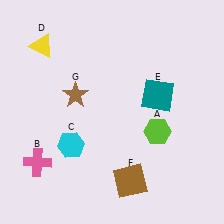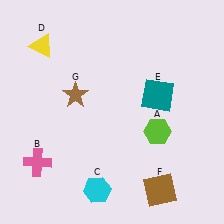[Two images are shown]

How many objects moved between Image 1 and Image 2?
2 objects moved between the two images.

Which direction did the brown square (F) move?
The brown square (F) moved right.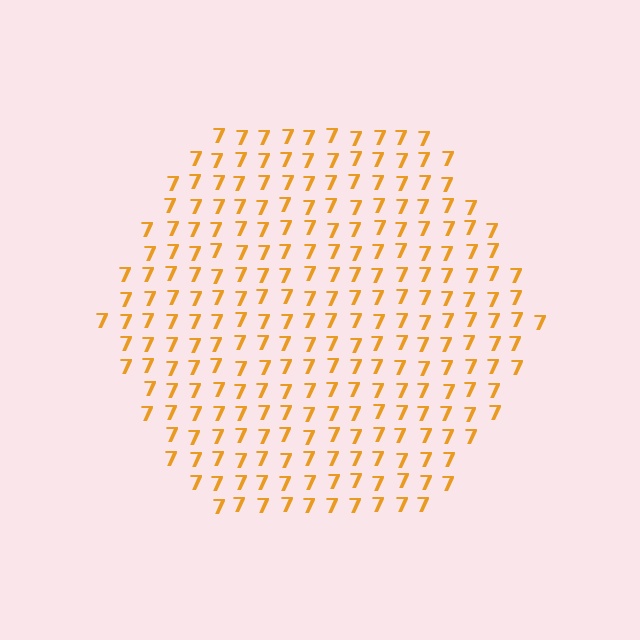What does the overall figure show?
The overall figure shows a hexagon.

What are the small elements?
The small elements are digit 7's.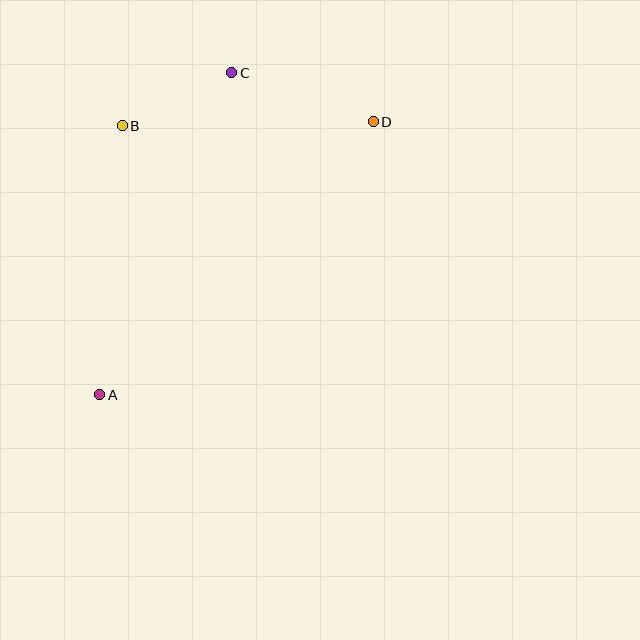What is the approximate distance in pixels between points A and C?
The distance between A and C is approximately 348 pixels.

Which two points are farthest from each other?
Points A and D are farthest from each other.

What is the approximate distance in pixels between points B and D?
The distance between B and D is approximately 251 pixels.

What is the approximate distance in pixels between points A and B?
The distance between A and B is approximately 270 pixels.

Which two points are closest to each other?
Points B and C are closest to each other.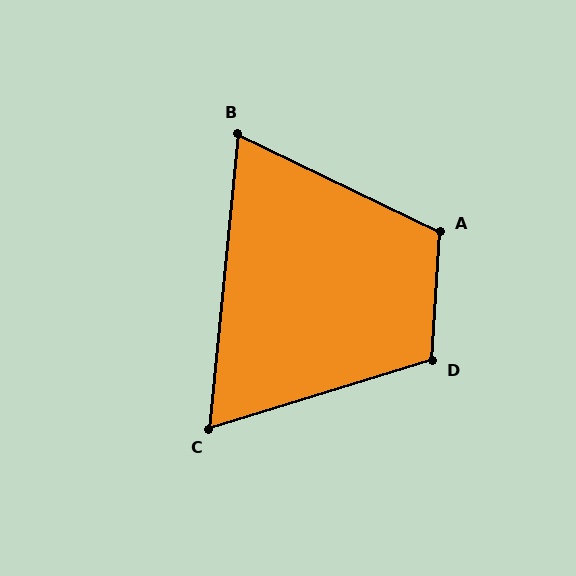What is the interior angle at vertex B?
Approximately 70 degrees (acute).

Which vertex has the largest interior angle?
A, at approximately 113 degrees.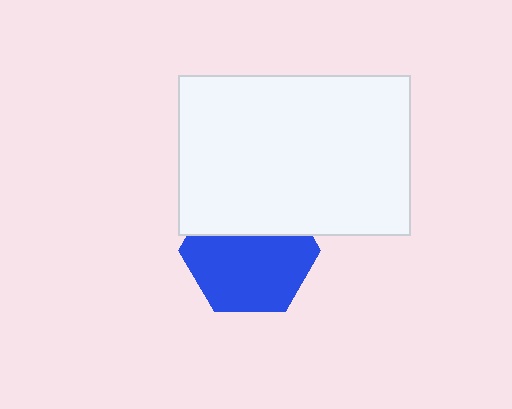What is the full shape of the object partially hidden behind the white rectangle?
The partially hidden object is a blue hexagon.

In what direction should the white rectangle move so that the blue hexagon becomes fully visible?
The white rectangle should move up. That is the shortest direction to clear the overlap and leave the blue hexagon fully visible.